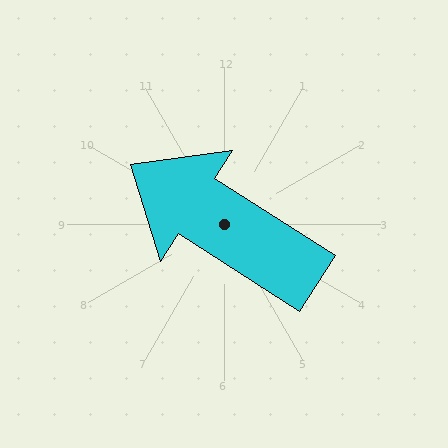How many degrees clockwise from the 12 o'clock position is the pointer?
Approximately 303 degrees.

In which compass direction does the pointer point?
Northwest.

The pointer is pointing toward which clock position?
Roughly 10 o'clock.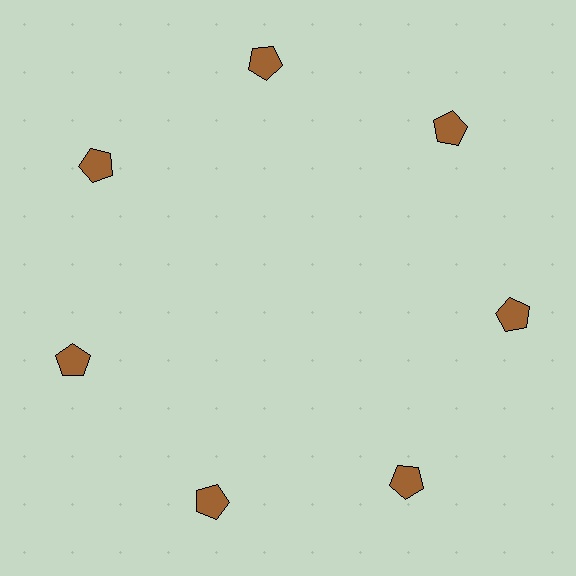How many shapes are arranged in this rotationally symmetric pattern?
There are 7 shapes, arranged in 7 groups of 1.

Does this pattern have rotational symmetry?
Yes, this pattern has 7-fold rotational symmetry. It looks the same after rotating 51 degrees around the center.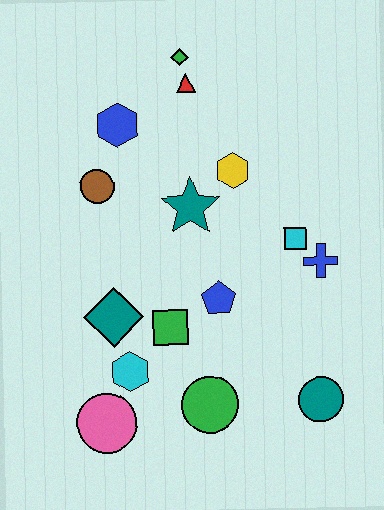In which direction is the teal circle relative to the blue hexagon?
The teal circle is below the blue hexagon.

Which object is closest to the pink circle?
The cyan hexagon is closest to the pink circle.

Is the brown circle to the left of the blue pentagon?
Yes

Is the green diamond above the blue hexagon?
Yes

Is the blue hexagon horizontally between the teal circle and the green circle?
No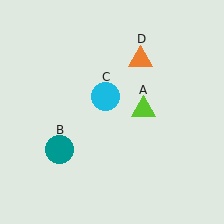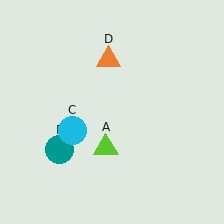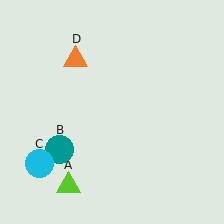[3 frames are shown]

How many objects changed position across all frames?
3 objects changed position: lime triangle (object A), cyan circle (object C), orange triangle (object D).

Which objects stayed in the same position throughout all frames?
Teal circle (object B) remained stationary.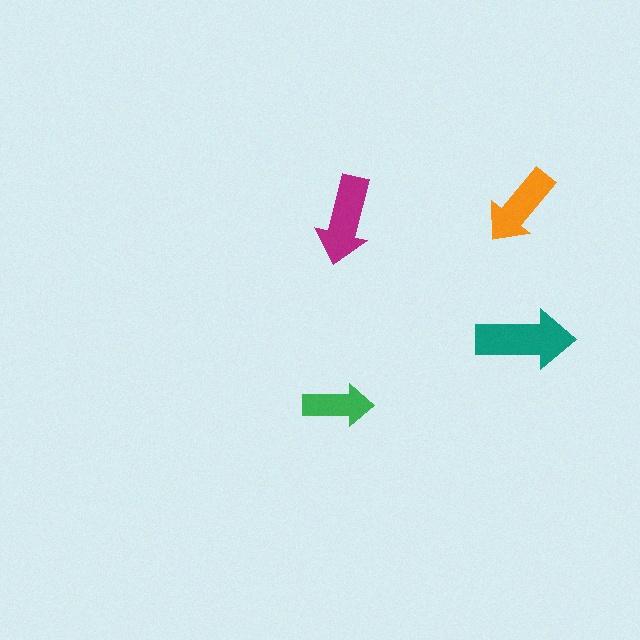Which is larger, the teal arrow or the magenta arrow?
The teal one.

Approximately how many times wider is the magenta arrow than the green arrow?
About 1.5 times wider.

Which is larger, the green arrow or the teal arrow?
The teal one.